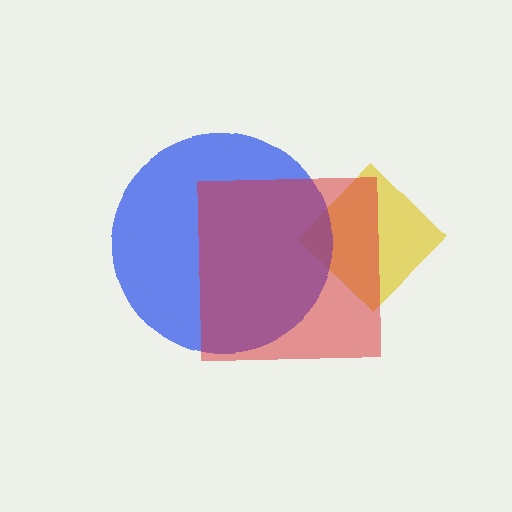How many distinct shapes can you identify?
There are 3 distinct shapes: a yellow diamond, a blue circle, a red square.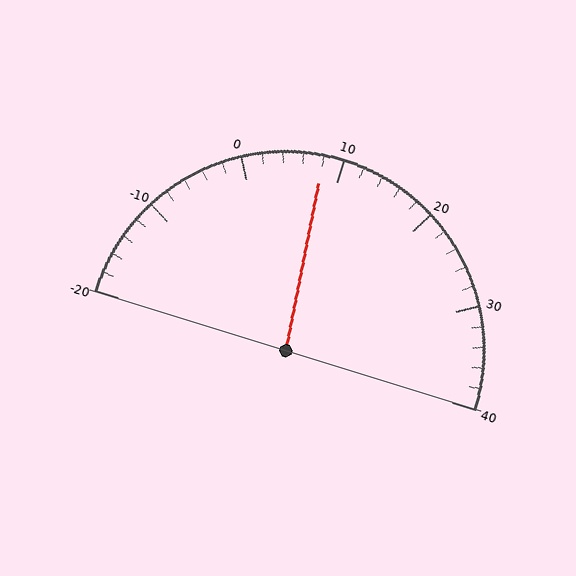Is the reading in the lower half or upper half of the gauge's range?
The reading is in the lower half of the range (-20 to 40).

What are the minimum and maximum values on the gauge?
The gauge ranges from -20 to 40.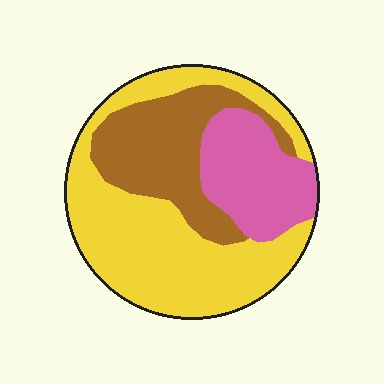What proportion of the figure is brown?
Brown takes up about one quarter (1/4) of the figure.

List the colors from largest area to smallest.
From largest to smallest: yellow, brown, pink.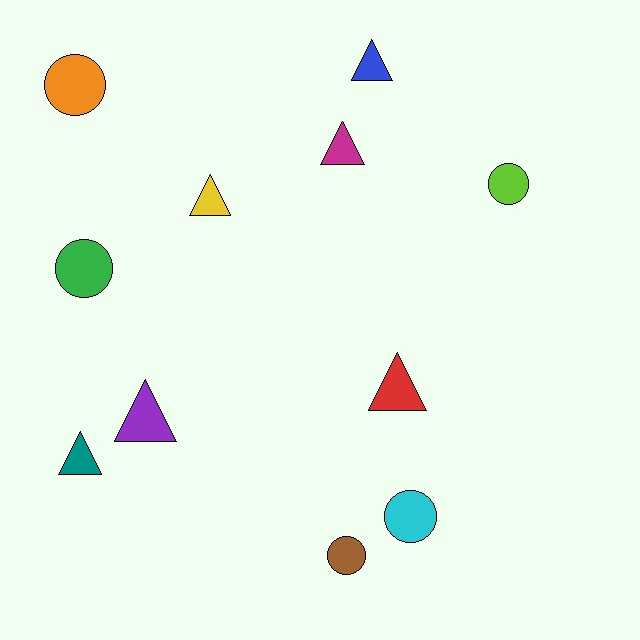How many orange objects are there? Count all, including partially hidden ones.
There is 1 orange object.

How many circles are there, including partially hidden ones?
There are 5 circles.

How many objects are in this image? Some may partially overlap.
There are 11 objects.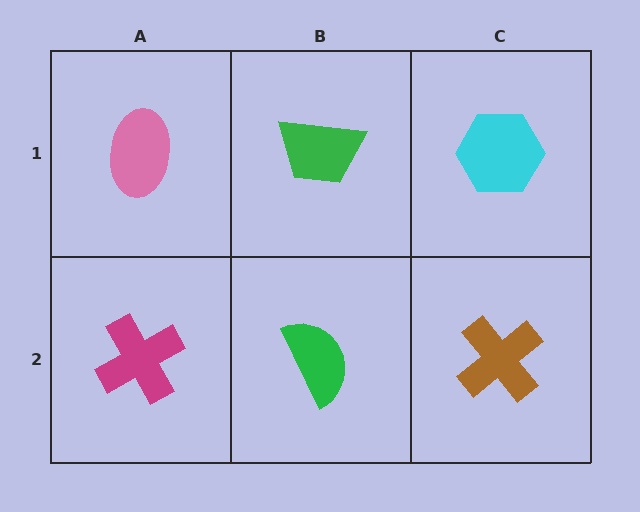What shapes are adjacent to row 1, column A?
A magenta cross (row 2, column A), a green trapezoid (row 1, column B).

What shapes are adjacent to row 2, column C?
A cyan hexagon (row 1, column C), a green semicircle (row 2, column B).